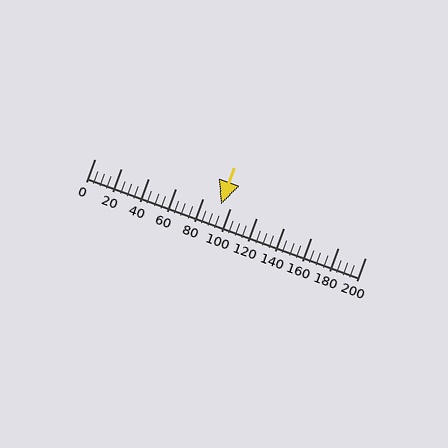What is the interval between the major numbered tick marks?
The major tick marks are spaced 20 units apart.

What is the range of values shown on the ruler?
The ruler shows values from 0 to 200.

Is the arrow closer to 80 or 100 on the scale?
The arrow is closer to 100.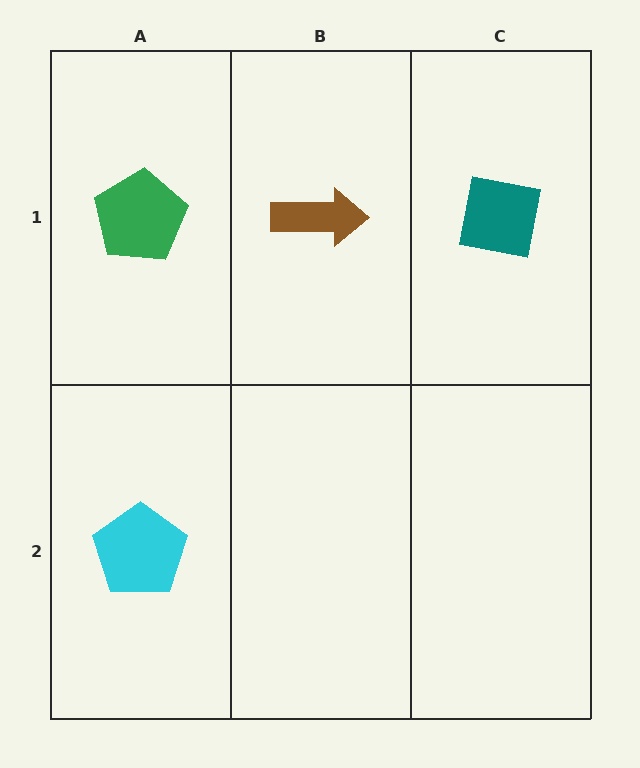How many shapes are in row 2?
1 shape.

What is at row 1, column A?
A green pentagon.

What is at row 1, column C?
A teal square.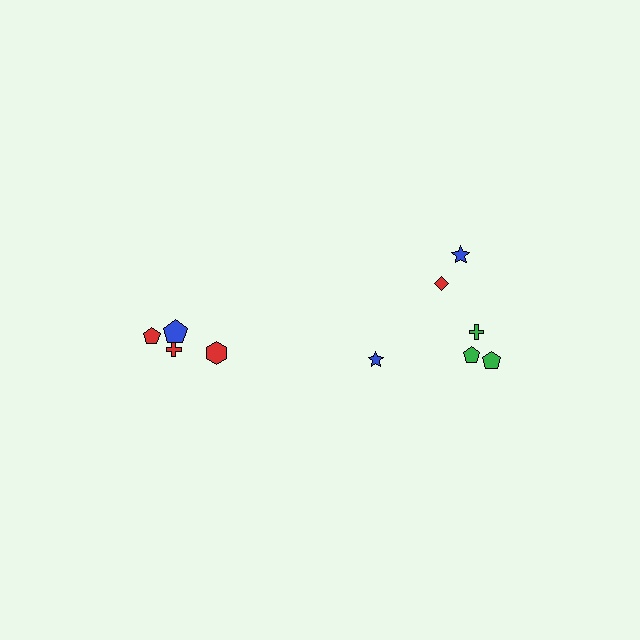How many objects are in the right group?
There are 6 objects.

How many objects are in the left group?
There are 4 objects.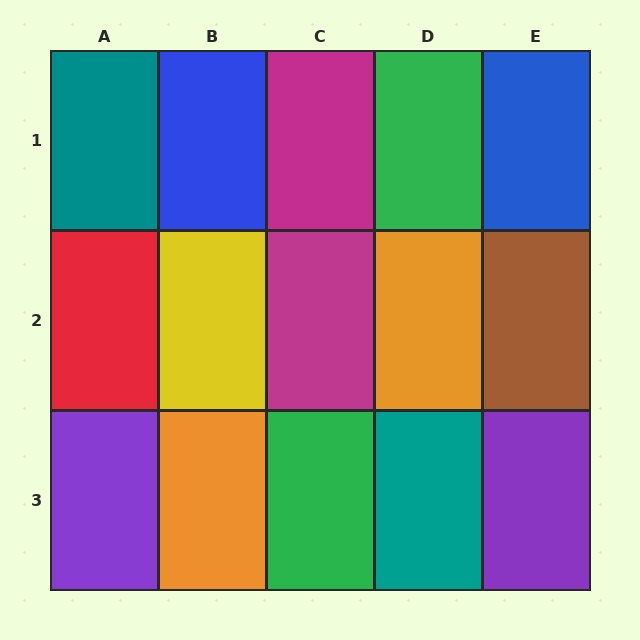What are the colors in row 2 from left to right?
Red, yellow, magenta, orange, brown.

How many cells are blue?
2 cells are blue.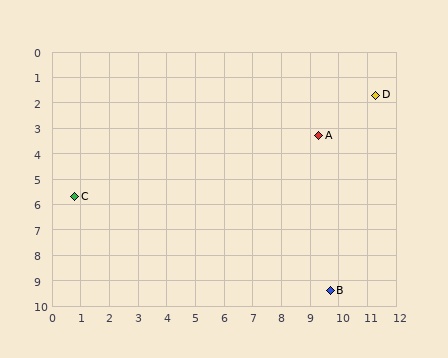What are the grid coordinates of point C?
Point C is at approximately (0.8, 5.7).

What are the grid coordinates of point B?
Point B is at approximately (9.7, 9.4).